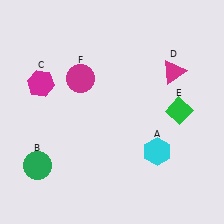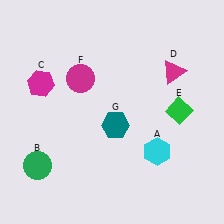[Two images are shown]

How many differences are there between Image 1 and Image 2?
There is 1 difference between the two images.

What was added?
A teal hexagon (G) was added in Image 2.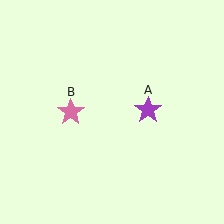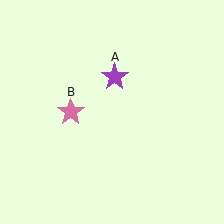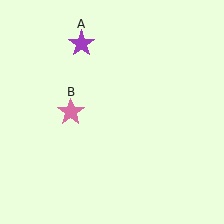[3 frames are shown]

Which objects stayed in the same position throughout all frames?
Pink star (object B) remained stationary.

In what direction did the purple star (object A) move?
The purple star (object A) moved up and to the left.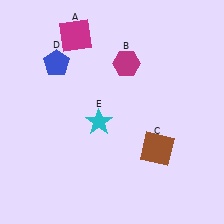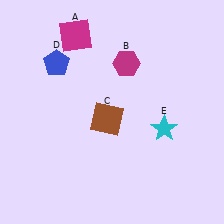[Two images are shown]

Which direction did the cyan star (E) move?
The cyan star (E) moved right.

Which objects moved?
The objects that moved are: the brown square (C), the cyan star (E).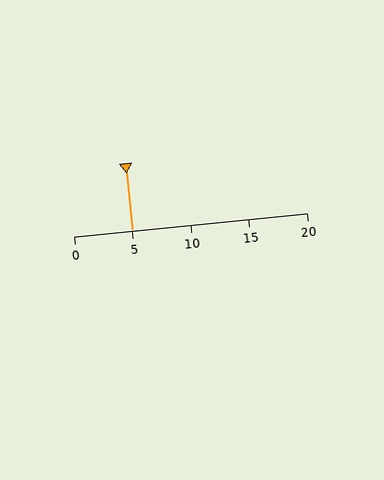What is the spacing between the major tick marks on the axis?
The major ticks are spaced 5 apart.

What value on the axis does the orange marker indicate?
The marker indicates approximately 5.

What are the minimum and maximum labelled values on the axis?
The axis runs from 0 to 20.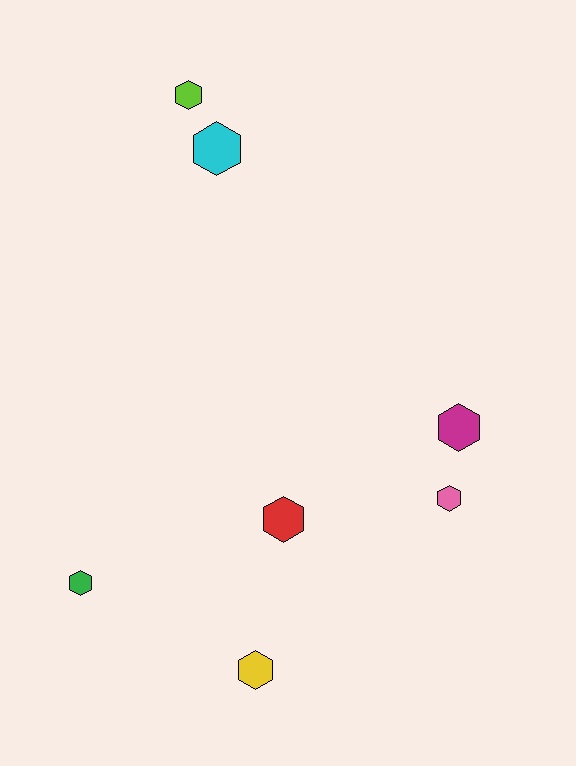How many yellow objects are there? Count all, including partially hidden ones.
There is 1 yellow object.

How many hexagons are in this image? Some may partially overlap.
There are 7 hexagons.